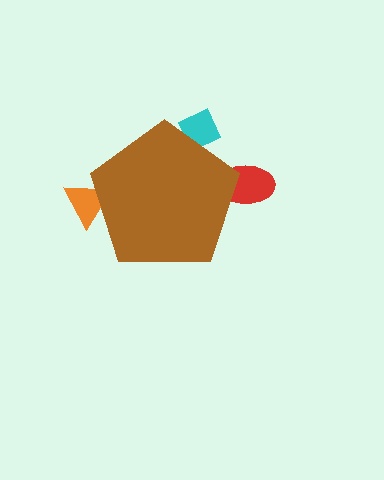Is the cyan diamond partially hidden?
Yes, the cyan diamond is partially hidden behind the brown pentagon.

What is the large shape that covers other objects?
A brown pentagon.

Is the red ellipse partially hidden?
Yes, the red ellipse is partially hidden behind the brown pentagon.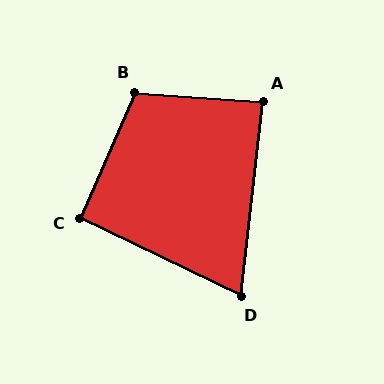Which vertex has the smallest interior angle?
D, at approximately 71 degrees.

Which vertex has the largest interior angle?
B, at approximately 109 degrees.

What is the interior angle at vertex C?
Approximately 92 degrees (approximately right).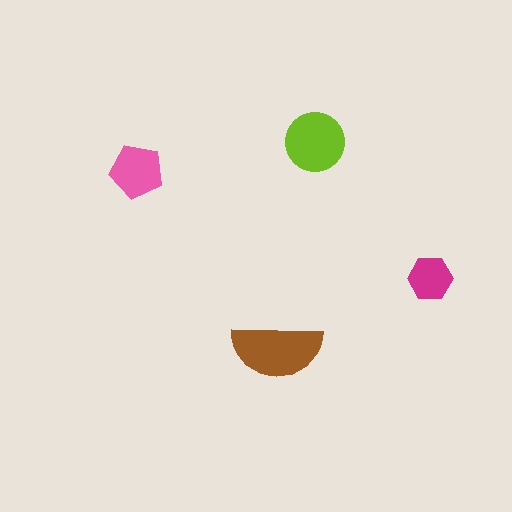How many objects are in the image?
There are 4 objects in the image.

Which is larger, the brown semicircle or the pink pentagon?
The brown semicircle.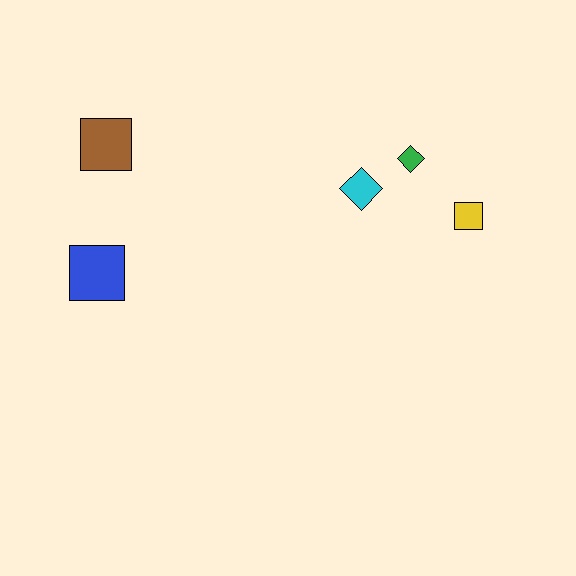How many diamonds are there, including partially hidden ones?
There are 2 diamonds.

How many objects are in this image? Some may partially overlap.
There are 5 objects.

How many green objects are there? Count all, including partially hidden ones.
There is 1 green object.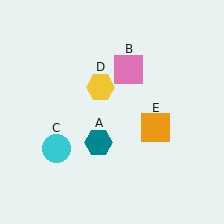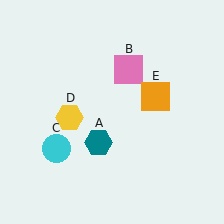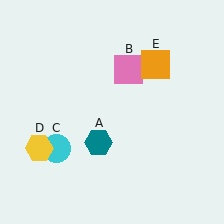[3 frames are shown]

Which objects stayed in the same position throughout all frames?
Teal hexagon (object A) and pink square (object B) and cyan circle (object C) remained stationary.